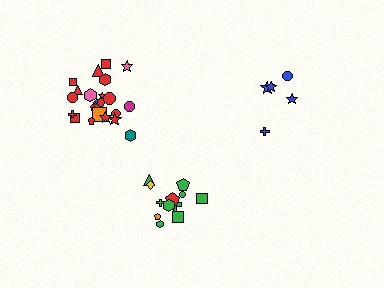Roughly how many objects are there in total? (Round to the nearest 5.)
Roughly 40 objects in total.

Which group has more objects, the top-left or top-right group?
The top-left group.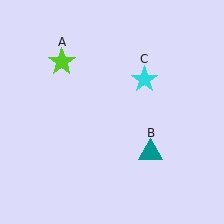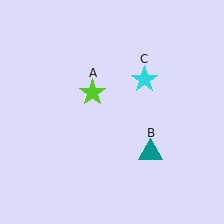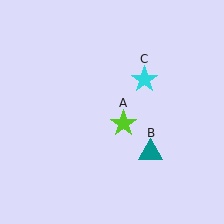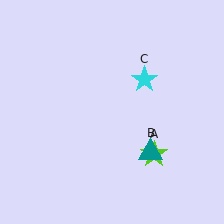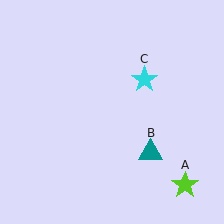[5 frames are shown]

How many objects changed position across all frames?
1 object changed position: lime star (object A).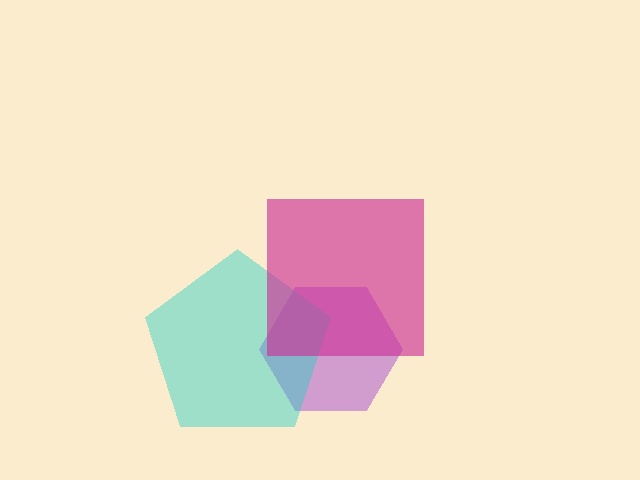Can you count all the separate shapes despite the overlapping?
Yes, there are 3 separate shapes.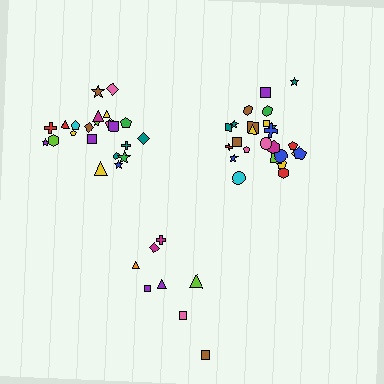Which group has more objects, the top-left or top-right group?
The top-right group.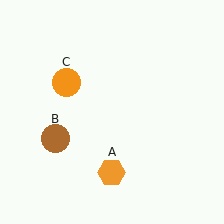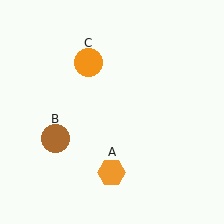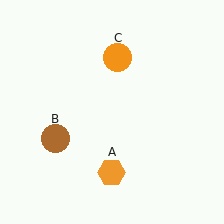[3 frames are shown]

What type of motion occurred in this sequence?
The orange circle (object C) rotated clockwise around the center of the scene.